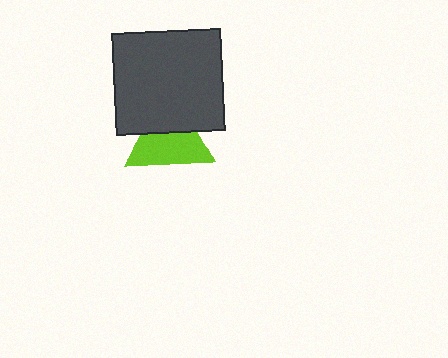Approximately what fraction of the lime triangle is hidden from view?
Roughly 40% of the lime triangle is hidden behind the dark gray rectangle.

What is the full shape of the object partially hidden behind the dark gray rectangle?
The partially hidden object is a lime triangle.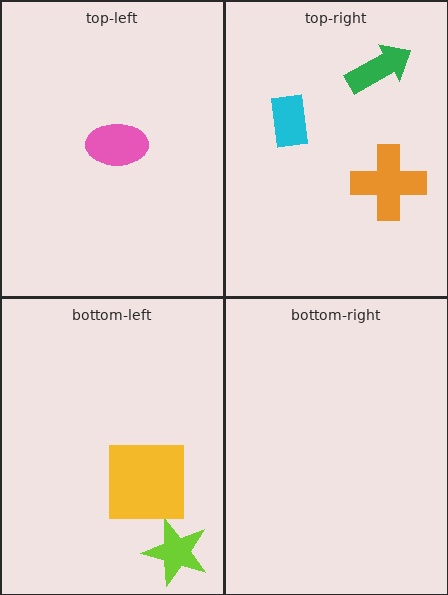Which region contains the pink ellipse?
The top-left region.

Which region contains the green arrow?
The top-right region.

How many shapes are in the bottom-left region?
2.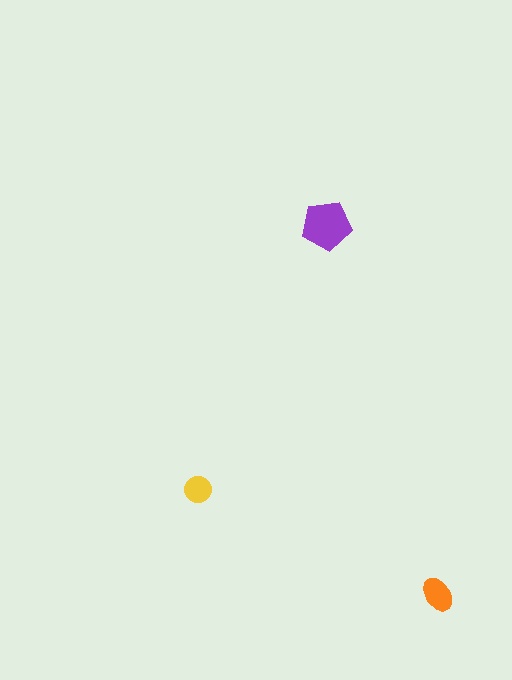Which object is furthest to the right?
The orange ellipse is rightmost.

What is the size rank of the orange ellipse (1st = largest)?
2nd.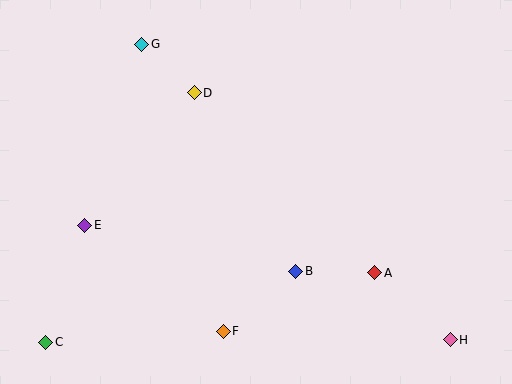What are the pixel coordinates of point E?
Point E is at (85, 225).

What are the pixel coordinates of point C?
Point C is at (46, 342).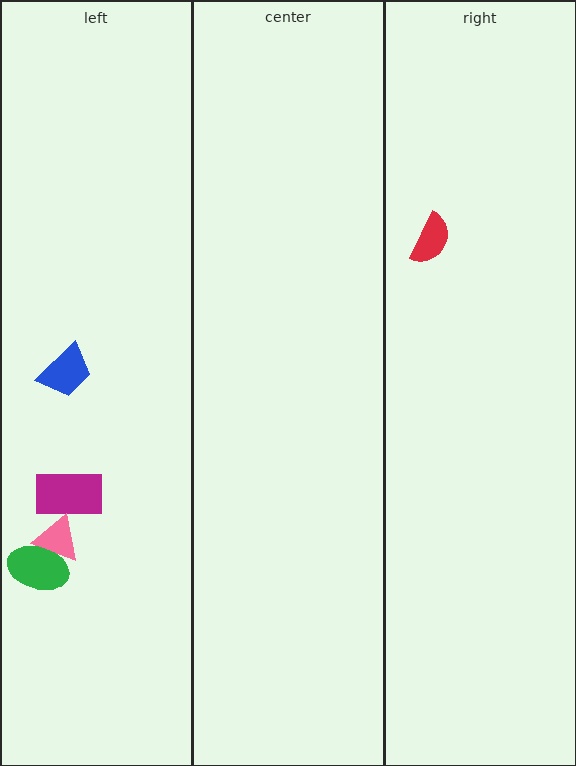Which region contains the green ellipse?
The left region.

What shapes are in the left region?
The magenta rectangle, the pink triangle, the green ellipse, the blue trapezoid.